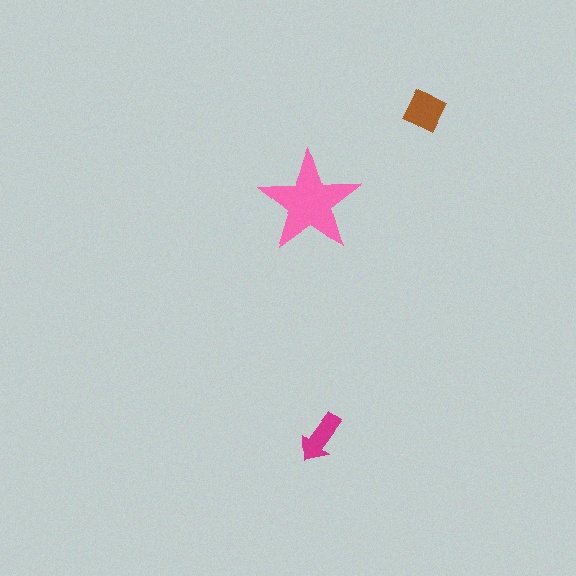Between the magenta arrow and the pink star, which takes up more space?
The pink star.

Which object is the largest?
The pink star.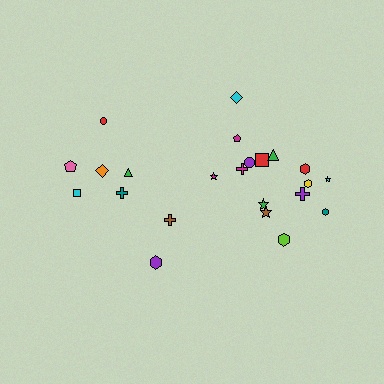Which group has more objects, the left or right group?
The right group.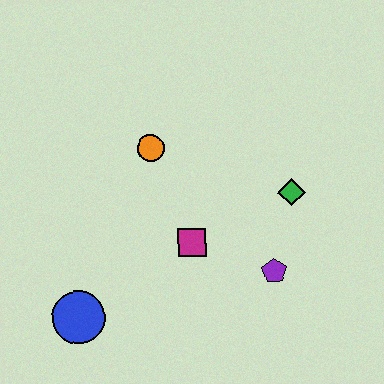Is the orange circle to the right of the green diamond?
No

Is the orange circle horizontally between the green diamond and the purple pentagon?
No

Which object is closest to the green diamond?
The purple pentagon is closest to the green diamond.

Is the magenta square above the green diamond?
No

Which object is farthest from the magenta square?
The blue circle is farthest from the magenta square.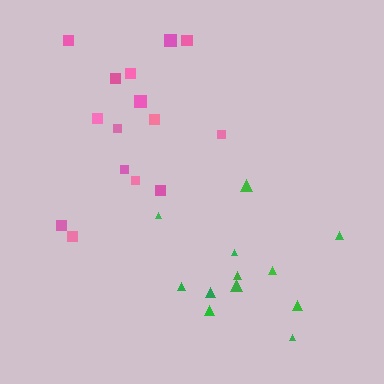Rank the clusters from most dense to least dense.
pink, green.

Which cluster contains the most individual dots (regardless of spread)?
Pink (16).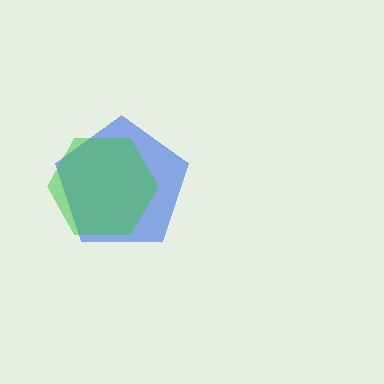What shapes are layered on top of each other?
The layered shapes are: a blue pentagon, a green hexagon.